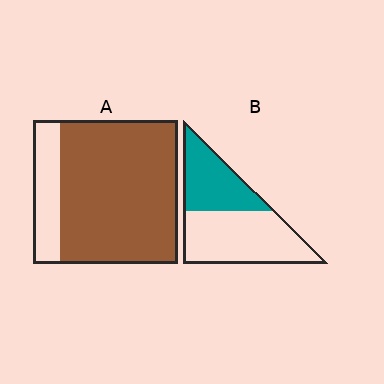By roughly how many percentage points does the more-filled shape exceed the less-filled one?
By roughly 40 percentage points (A over B).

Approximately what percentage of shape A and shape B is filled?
A is approximately 80% and B is approximately 40%.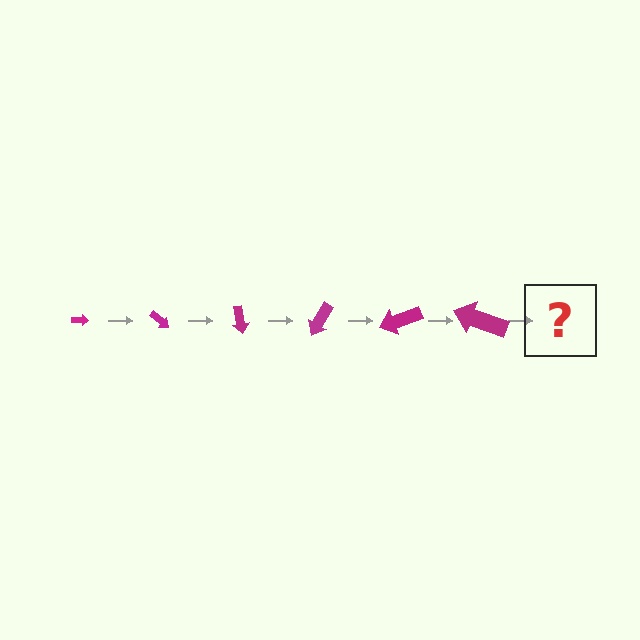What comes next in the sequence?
The next element should be an arrow, larger than the previous one and rotated 240 degrees from the start.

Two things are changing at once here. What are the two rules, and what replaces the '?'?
The two rules are that the arrow grows larger each step and it rotates 40 degrees each step. The '?' should be an arrow, larger than the previous one and rotated 240 degrees from the start.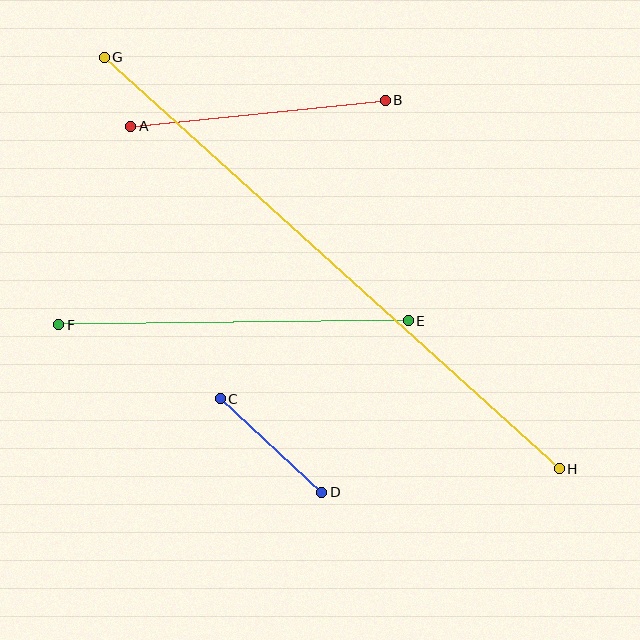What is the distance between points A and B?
The distance is approximately 256 pixels.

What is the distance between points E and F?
The distance is approximately 350 pixels.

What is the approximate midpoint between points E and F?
The midpoint is at approximately (234, 323) pixels.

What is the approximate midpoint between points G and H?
The midpoint is at approximately (332, 263) pixels.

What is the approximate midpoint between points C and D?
The midpoint is at approximately (271, 445) pixels.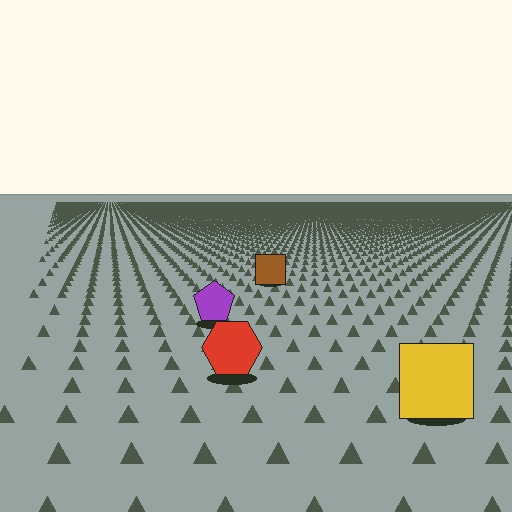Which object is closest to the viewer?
The yellow square is closest. The texture marks near it are larger and more spread out.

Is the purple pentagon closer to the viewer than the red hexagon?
No. The red hexagon is closer — you can tell from the texture gradient: the ground texture is coarser near it.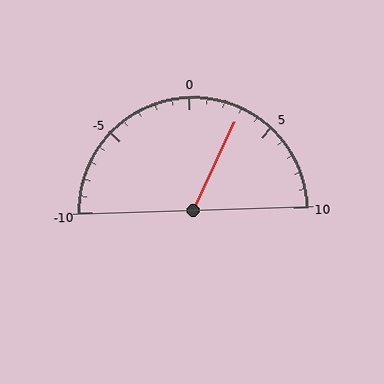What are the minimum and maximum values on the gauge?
The gauge ranges from -10 to 10.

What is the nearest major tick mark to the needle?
The nearest major tick mark is 5.